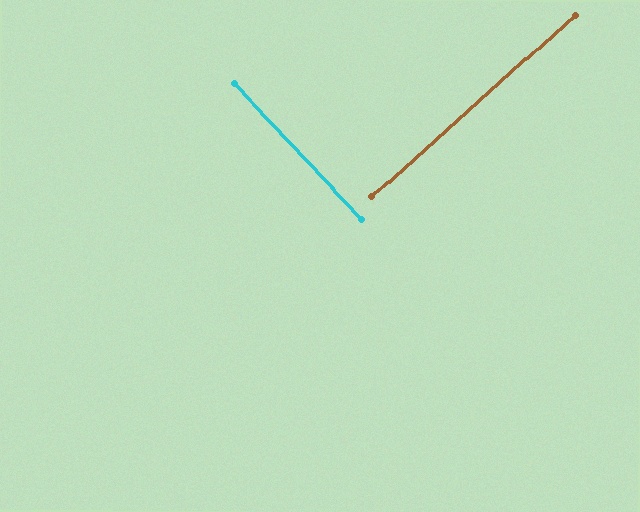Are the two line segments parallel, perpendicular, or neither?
Perpendicular — they meet at approximately 89°.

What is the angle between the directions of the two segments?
Approximately 89 degrees.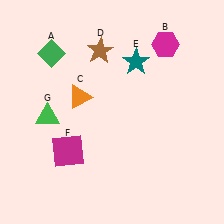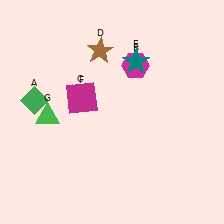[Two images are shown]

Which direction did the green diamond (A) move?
The green diamond (A) moved down.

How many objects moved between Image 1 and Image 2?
3 objects moved between the two images.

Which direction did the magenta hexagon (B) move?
The magenta hexagon (B) moved left.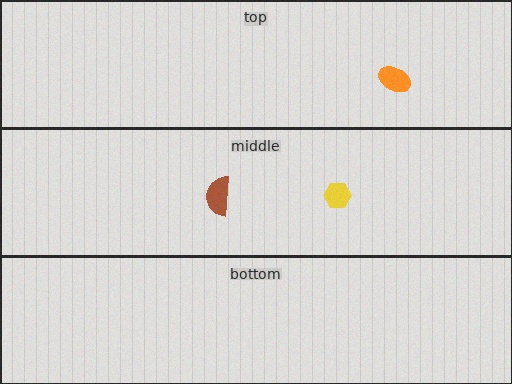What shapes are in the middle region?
The yellow hexagon, the brown semicircle.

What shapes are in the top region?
The orange ellipse.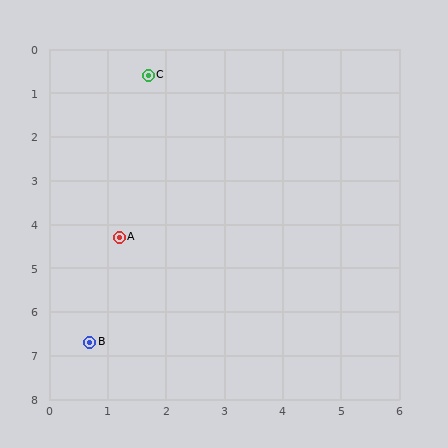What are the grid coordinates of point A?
Point A is at approximately (1.2, 4.3).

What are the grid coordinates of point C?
Point C is at approximately (1.7, 0.6).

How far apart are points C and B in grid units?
Points C and B are about 6.2 grid units apart.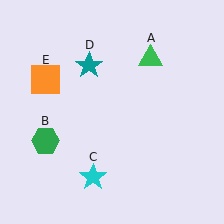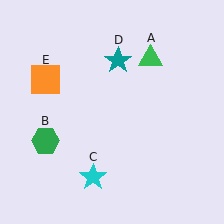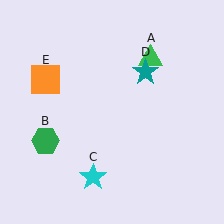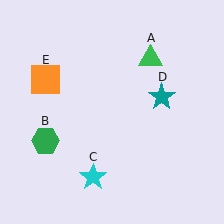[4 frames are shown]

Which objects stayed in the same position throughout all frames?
Green triangle (object A) and green hexagon (object B) and cyan star (object C) and orange square (object E) remained stationary.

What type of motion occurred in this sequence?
The teal star (object D) rotated clockwise around the center of the scene.